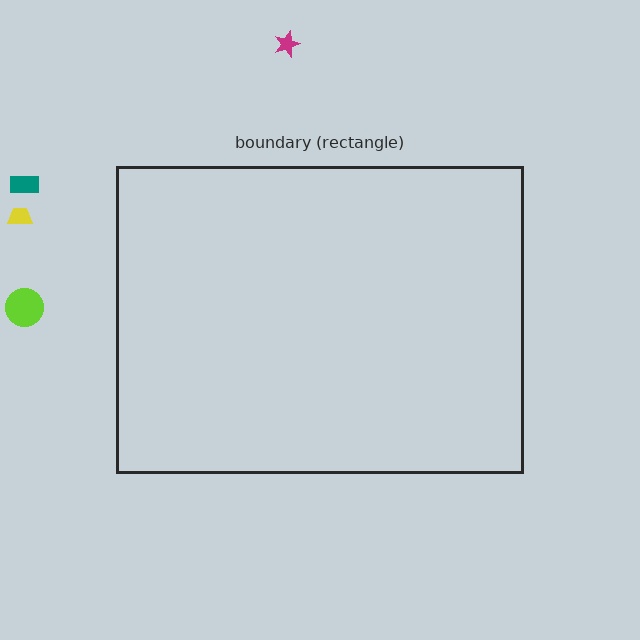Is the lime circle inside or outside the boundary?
Outside.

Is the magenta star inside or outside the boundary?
Outside.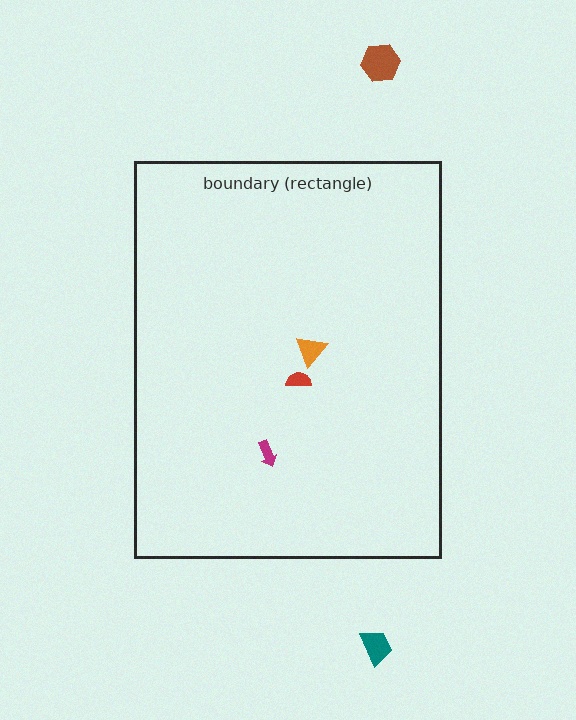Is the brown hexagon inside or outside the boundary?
Outside.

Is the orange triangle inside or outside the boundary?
Inside.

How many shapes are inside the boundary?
3 inside, 2 outside.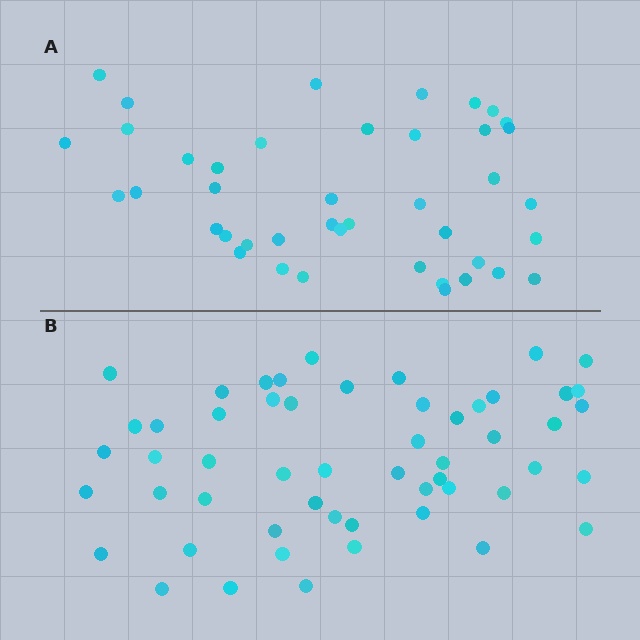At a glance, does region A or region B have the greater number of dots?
Region B (the bottom region) has more dots.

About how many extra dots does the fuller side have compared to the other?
Region B has roughly 12 or so more dots than region A.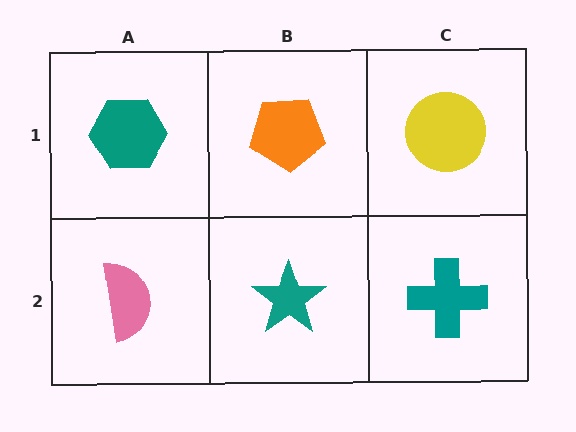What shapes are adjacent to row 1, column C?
A teal cross (row 2, column C), an orange pentagon (row 1, column B).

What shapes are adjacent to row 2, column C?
A yellow circle (row 1, column C), a teal star (row 2, column B).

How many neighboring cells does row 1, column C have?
2.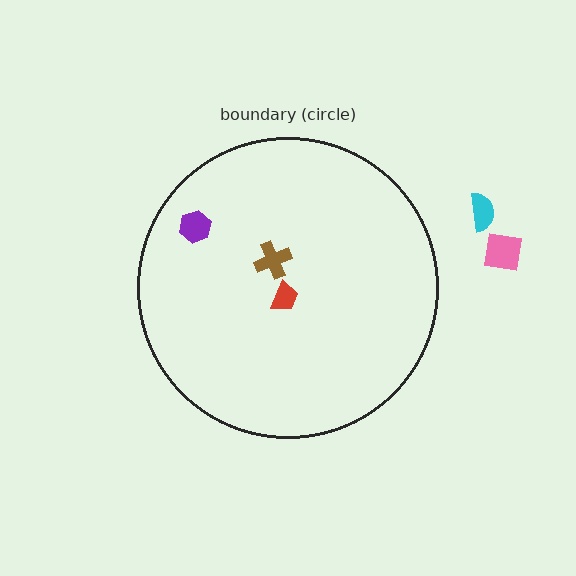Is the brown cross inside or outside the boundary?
Inside.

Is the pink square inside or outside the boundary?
Outside.